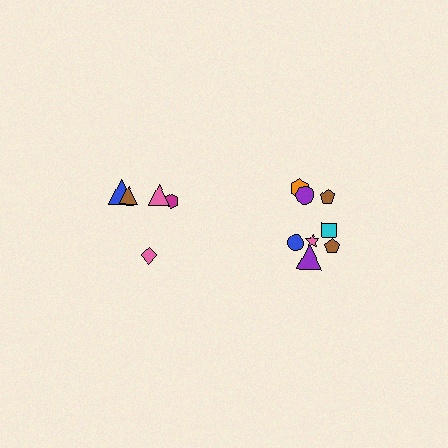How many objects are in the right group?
There are 8 objects.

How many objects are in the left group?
There are 5 objects.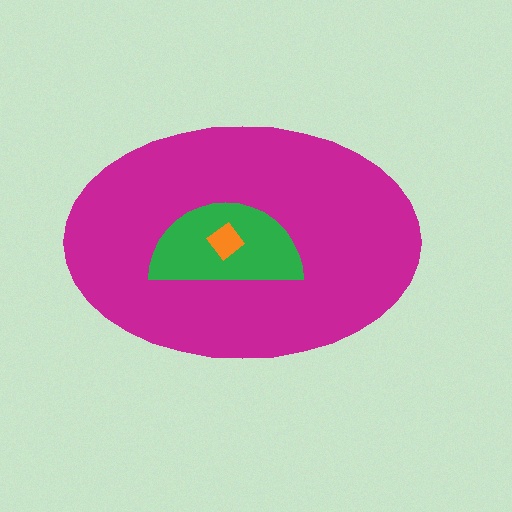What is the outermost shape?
The magenta ellipse.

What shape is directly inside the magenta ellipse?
The green semicircle.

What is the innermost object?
The orange diamond.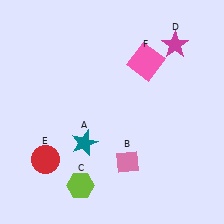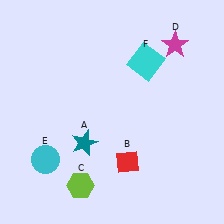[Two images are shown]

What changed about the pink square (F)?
In Image 1, F is pink. In Image 2, it changed to cyan.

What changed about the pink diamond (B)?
In Image 1, B is pink. In Image 2, it changed to red.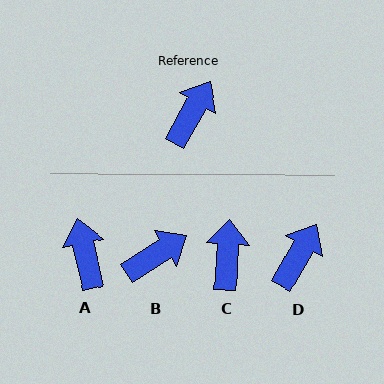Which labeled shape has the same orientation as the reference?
D.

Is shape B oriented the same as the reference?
No, it is off by about 28 degrees.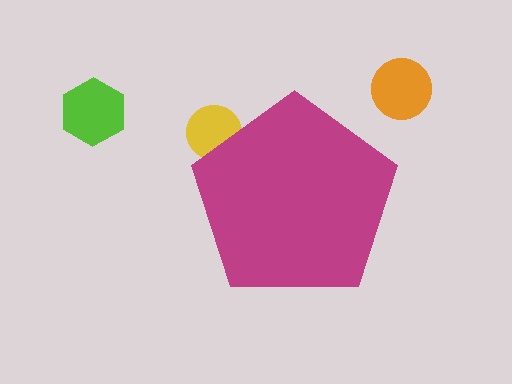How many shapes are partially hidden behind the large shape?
1 shape is partially hidden.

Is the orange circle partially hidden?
No, the orange circle is fully visible.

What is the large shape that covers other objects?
A magenta pentagon.